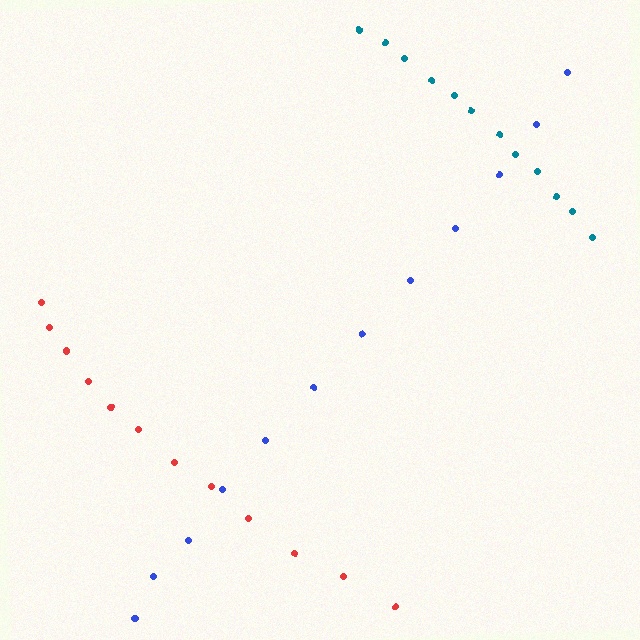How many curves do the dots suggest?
There are 3 distinct paths.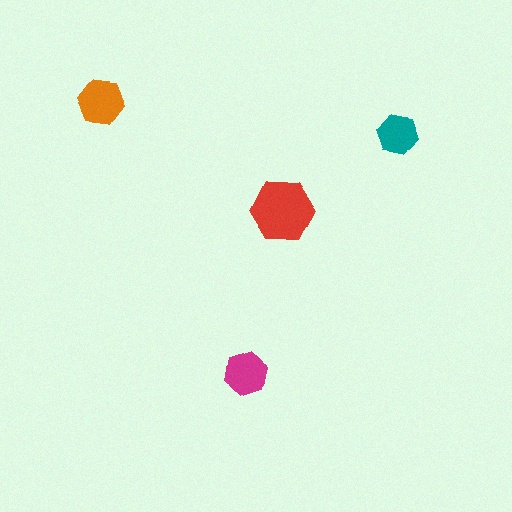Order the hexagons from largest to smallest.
the red one, the orange one, the magenta one, the teal one.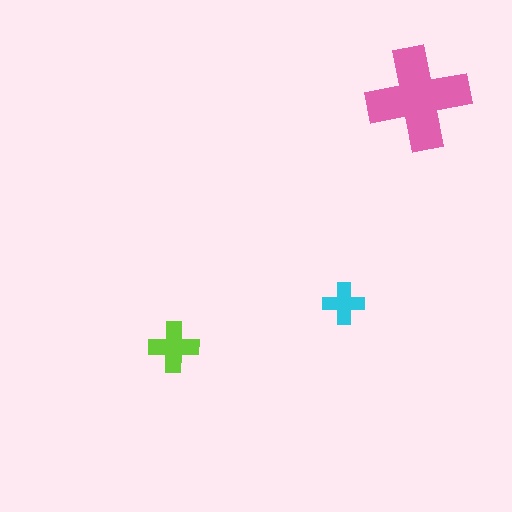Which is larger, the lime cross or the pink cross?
The pink one.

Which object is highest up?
The pink cross is topmost.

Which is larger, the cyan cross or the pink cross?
The pink one.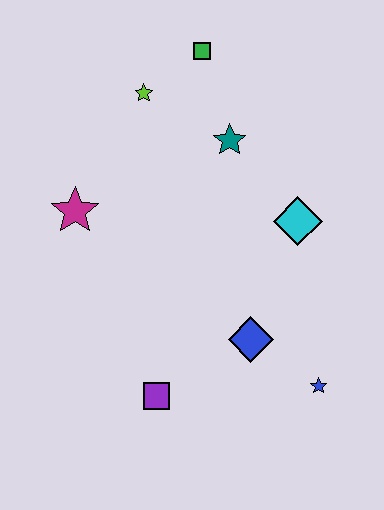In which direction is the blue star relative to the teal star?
The blue star is below the teal star.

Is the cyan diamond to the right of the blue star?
No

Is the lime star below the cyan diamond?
No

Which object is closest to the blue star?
The blue diamond is closest to the blue star.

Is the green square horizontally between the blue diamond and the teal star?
No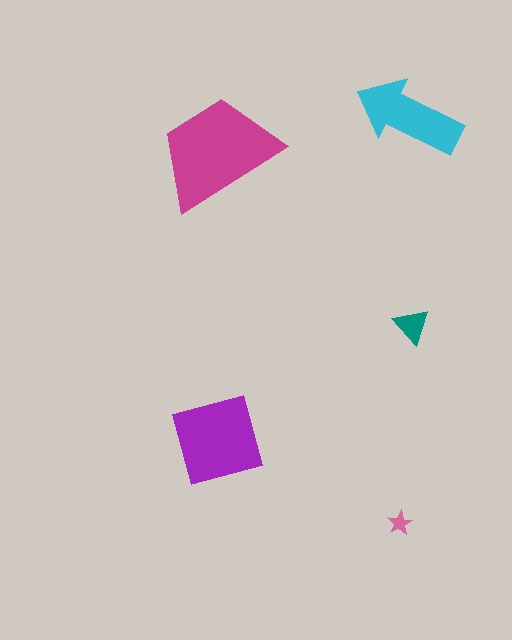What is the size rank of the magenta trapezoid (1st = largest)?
1st.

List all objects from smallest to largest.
The pink star, the teal triangle, the cyan arrow, the purple square, the magenta trapezoid.